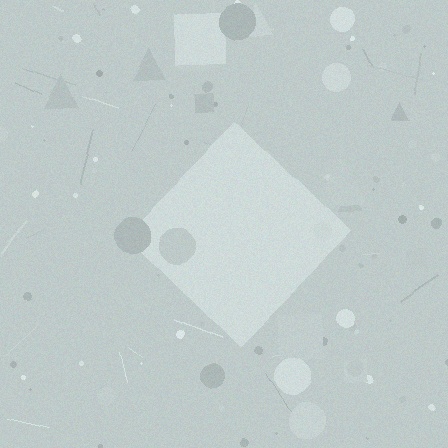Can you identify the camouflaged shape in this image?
The camouflaged shape is a diamond.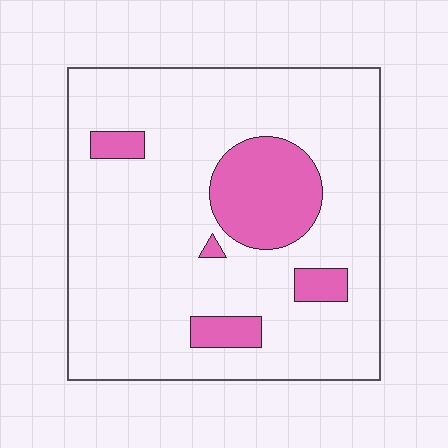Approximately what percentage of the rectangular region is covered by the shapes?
Approximately 15%.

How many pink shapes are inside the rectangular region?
5.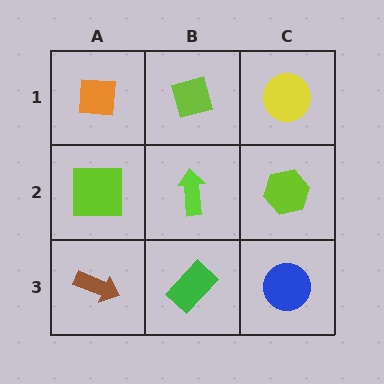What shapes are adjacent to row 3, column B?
A lime arrow (row 2, column B), a brown arrow (row 3, column A), a blue circle (row 3, column C).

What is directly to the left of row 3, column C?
A green rectangle.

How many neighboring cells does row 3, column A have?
2.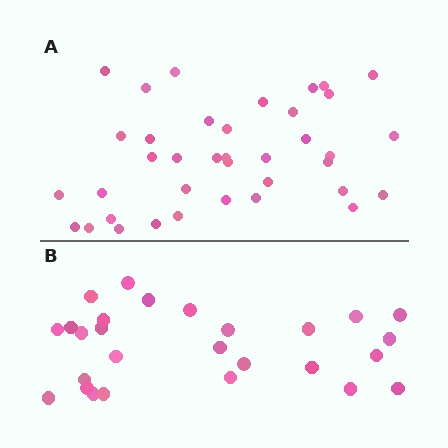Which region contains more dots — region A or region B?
Region A (the top region) has more dots.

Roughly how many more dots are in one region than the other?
Region A has roughly 12 or so more dots than region B.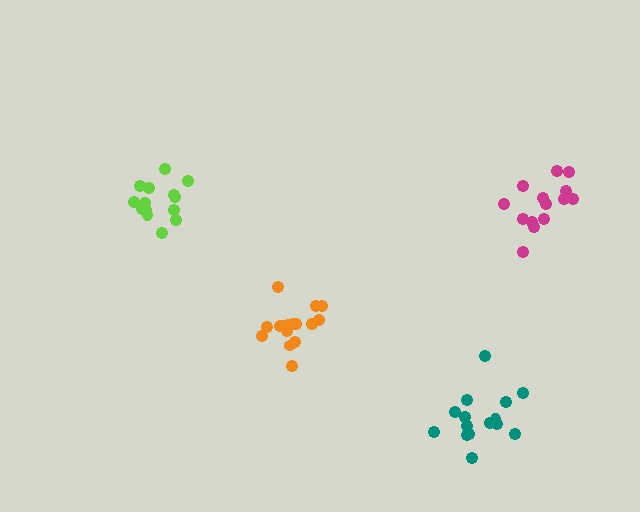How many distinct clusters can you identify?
There are 4 distinct clusters.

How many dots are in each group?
Group 1: 14 dots, Group 2: 15 dots, Group 3: 16 dots, Group 4: 16 dots (61 total).